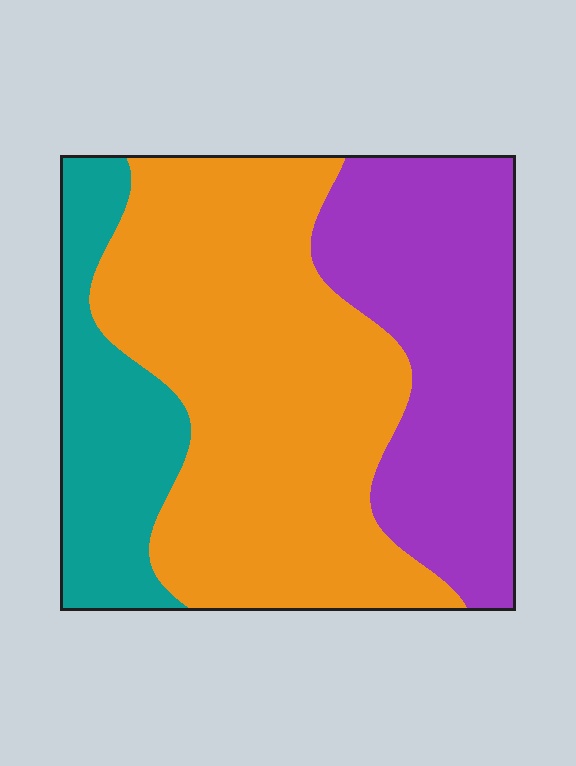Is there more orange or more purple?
Orange.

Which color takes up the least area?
Teal, at roughly 20%.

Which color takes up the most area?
Orange, at roughly 50%.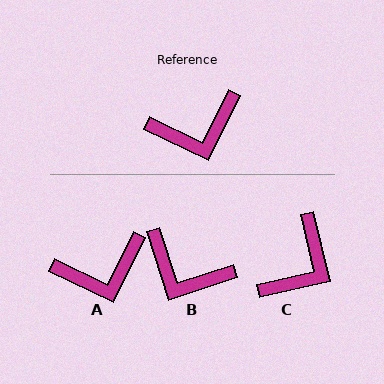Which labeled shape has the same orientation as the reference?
A.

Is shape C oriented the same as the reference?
No, it is off by about 39 degrees.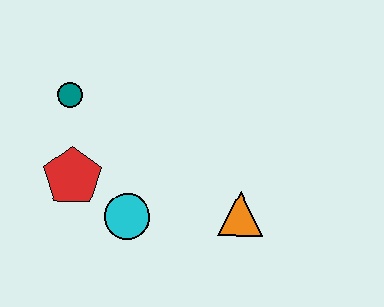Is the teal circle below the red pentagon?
No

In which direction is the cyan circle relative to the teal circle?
The cyan circle is below the teal circle.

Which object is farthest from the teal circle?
The orange triangle is farthest from the teal circle.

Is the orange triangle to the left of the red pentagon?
No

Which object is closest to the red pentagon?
The cyan circle is closest to the red pentagon.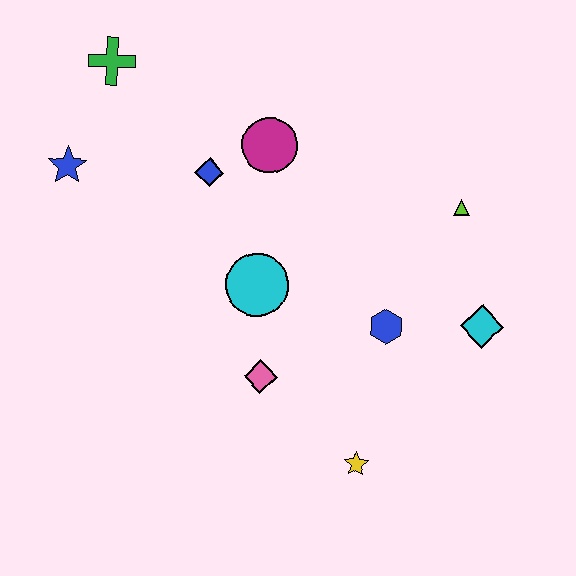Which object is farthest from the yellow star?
The green cross is farthest from the yellow star.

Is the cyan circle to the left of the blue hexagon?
Yes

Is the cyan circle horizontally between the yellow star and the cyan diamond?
No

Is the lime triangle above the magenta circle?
No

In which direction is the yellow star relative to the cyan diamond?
The yellow star is below the cyan diamond.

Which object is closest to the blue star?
The green cross is closest to the blue star.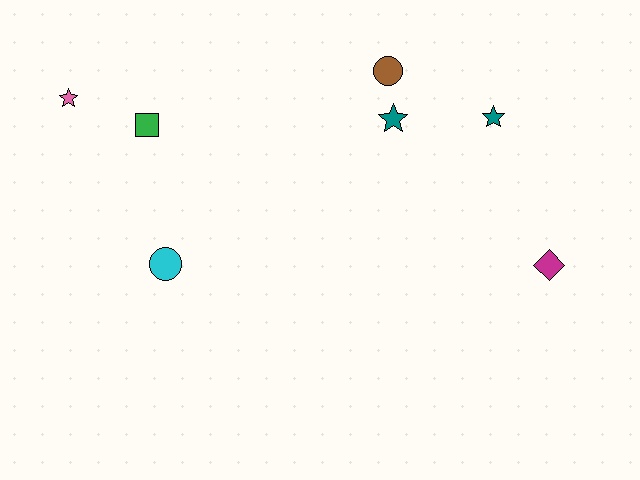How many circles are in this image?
There are 2 circles.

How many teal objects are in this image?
There are 2 teal objects.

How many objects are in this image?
There are 7 objects.